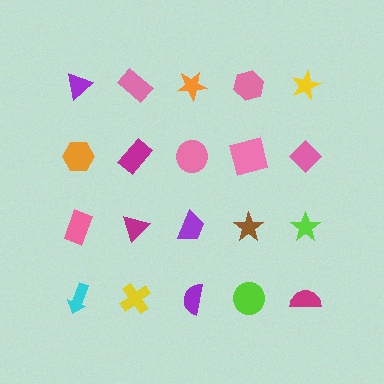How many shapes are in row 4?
5 shapes.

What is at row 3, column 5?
A lime star.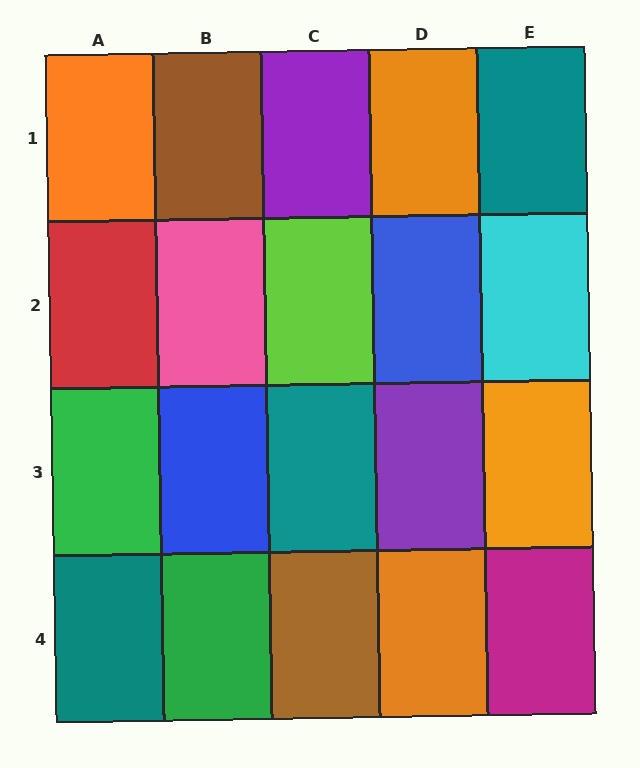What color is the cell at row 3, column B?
Blue.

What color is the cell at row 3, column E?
Orange.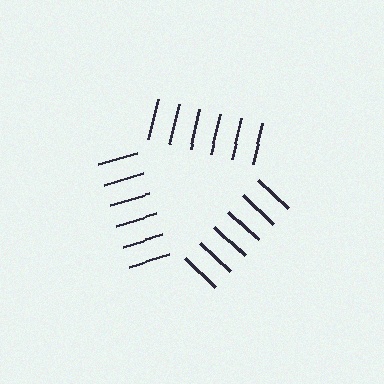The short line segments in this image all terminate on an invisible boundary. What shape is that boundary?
An illusory triangle — the line segments terminate on its edges but no continuous stroke is drawn.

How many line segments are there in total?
18 — 6 along each of the 3 edges.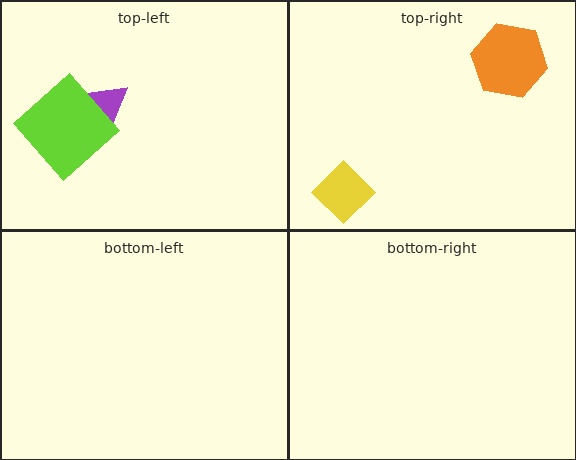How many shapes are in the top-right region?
2.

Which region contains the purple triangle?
The top-left region.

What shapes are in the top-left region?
The purple triangle, the lime diamond.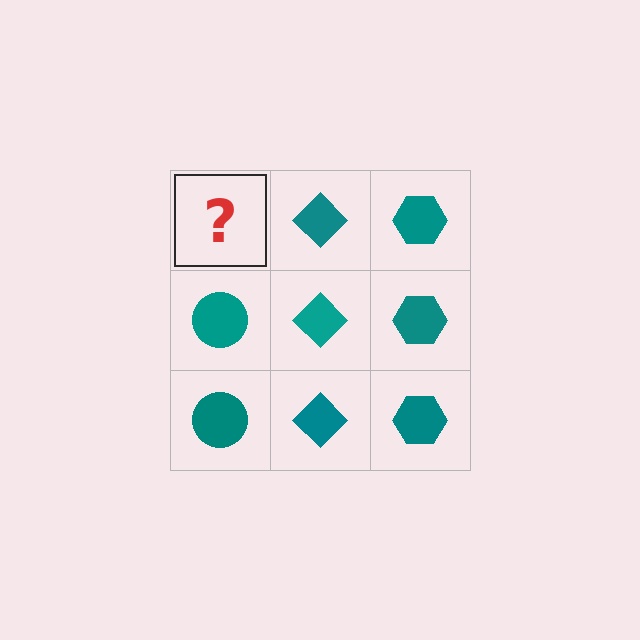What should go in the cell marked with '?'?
The missing cell should contain a teal circle.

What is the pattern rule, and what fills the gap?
The rule is that each column has a consistent shape. The gap should be filled with a teal circle.